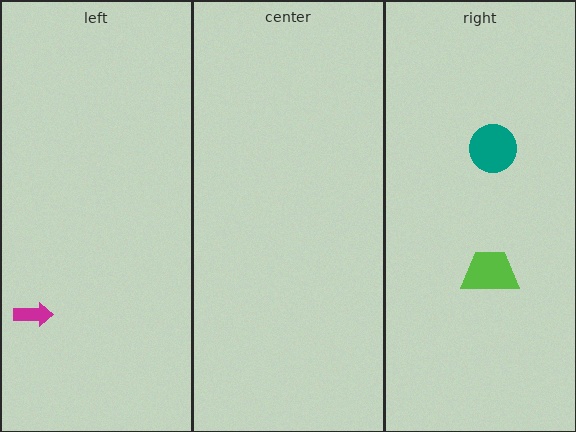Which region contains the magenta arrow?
The left region.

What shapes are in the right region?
The teal circle, the lime trapezoid.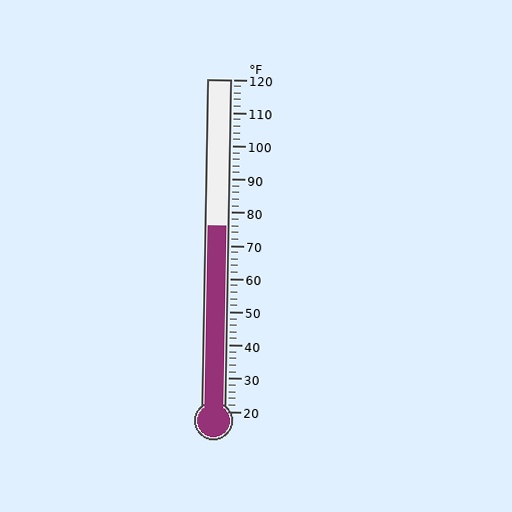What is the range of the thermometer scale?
The thermometer scale ranges from 20°F to 120°F.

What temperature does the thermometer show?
The thermometer shows approximately 76°F.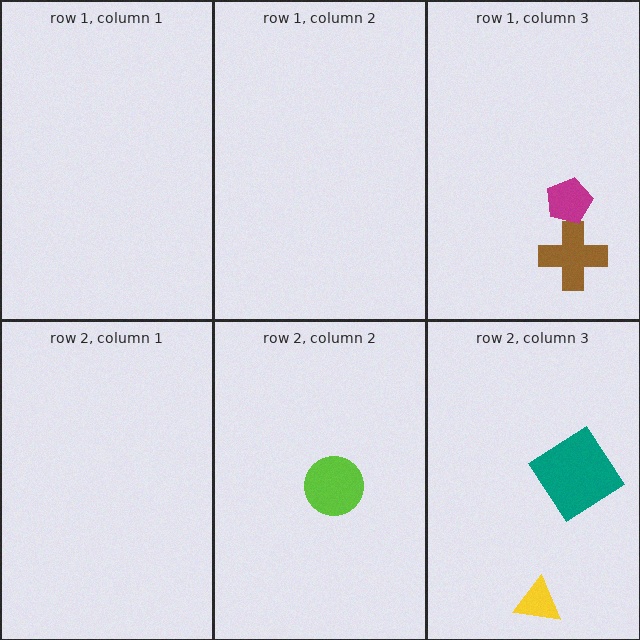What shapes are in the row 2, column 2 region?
The lime circle.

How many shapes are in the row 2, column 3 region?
2.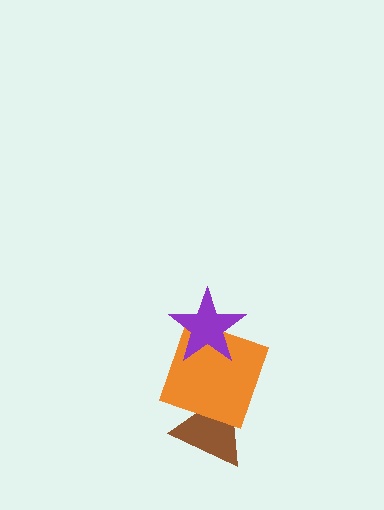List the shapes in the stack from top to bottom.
From top to bottom: the purple star, the orange square, the brown triangle.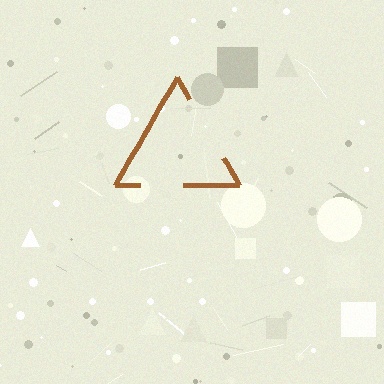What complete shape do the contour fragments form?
The contour fragments form a triangle.